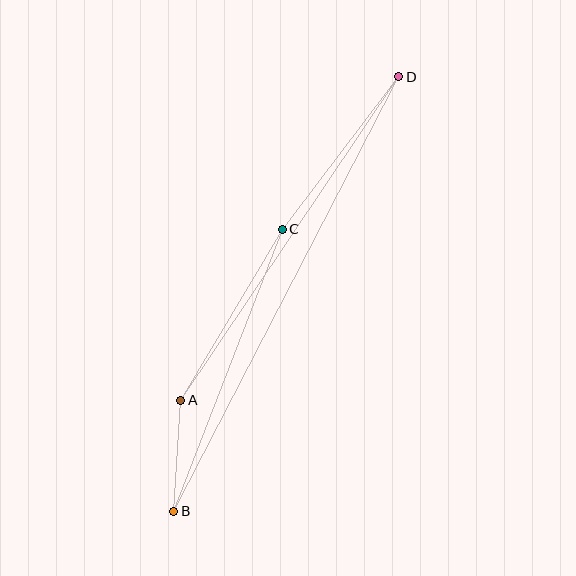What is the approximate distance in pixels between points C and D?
The distance between C and D is approximately 192 pixels.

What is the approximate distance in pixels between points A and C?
The distance between A and C is approximately 199 pixels.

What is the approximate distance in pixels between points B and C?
The distance between B and C is approximately 302 pixels.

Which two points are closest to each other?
Points A and B are closest to each other.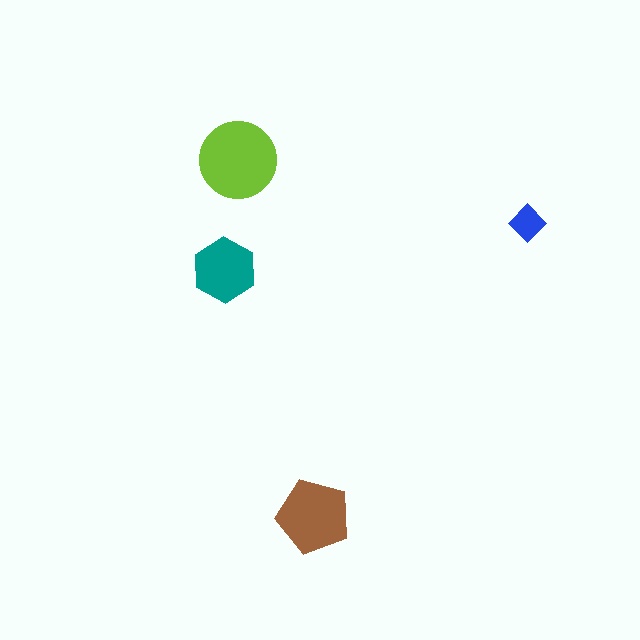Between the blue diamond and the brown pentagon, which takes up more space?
The brown pentagon.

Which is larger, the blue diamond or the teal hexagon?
The teal hexagon.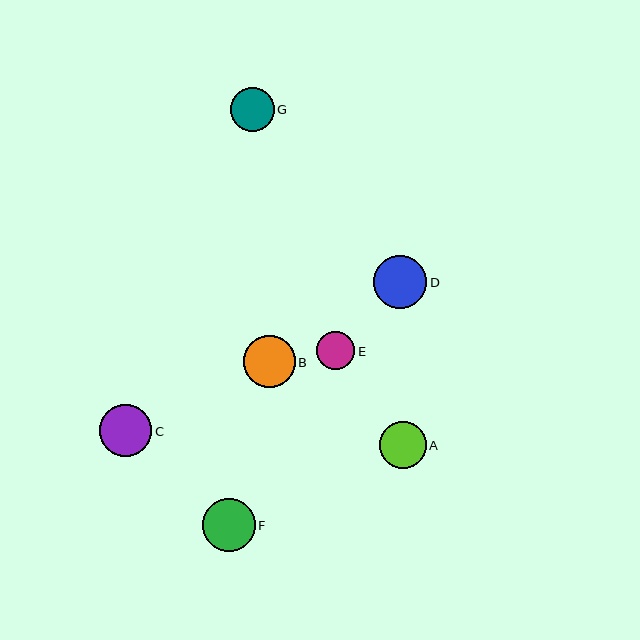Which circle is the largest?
Circle D is the largest with a size of approximately 53 pixels.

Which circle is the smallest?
Circle E is the smallest with a size of approximately 38 pixels.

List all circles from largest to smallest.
From largest to smallest: D, F, C, B, A, G, E.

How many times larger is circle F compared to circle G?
Circle F is approximately 1.2 times the size of circle G.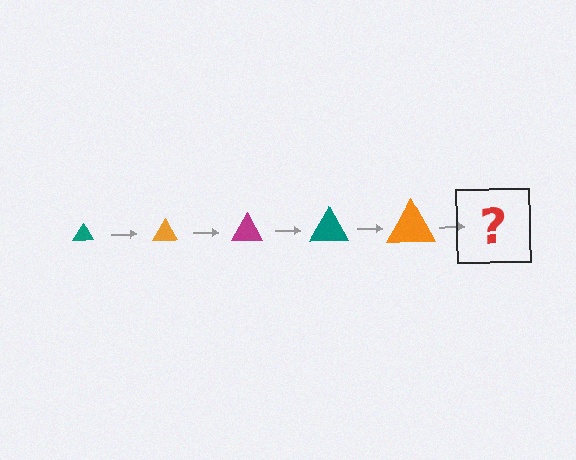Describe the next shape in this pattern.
It should be a magenta triangle, larger than the previous one.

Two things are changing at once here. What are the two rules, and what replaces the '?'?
The two rules are that the triangle grows larger each step and the color cycles through teal, orange, and magenta. The '?' should be a magenta triangle, larger than the previous one.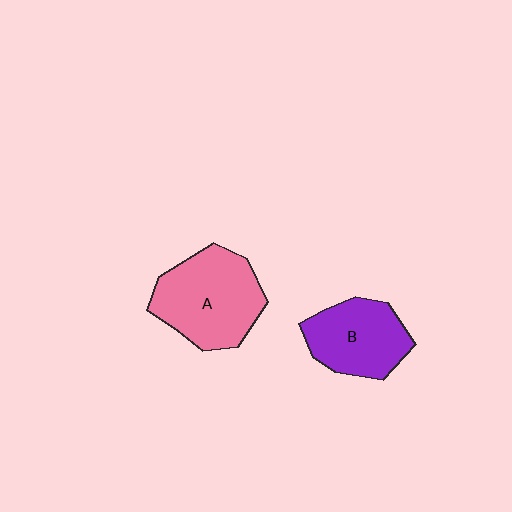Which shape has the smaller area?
Shape B (purple).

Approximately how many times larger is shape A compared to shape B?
Approximately 1.3 times.